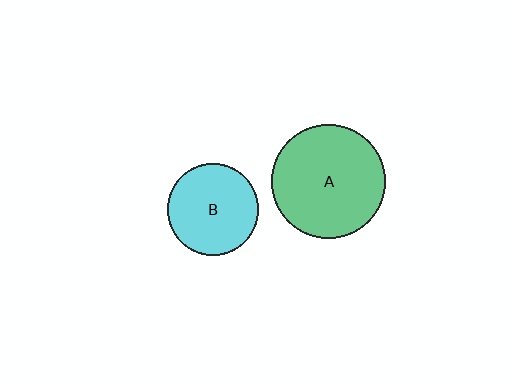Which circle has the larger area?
Circle A (green).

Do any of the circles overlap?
No, none of the circles overlap.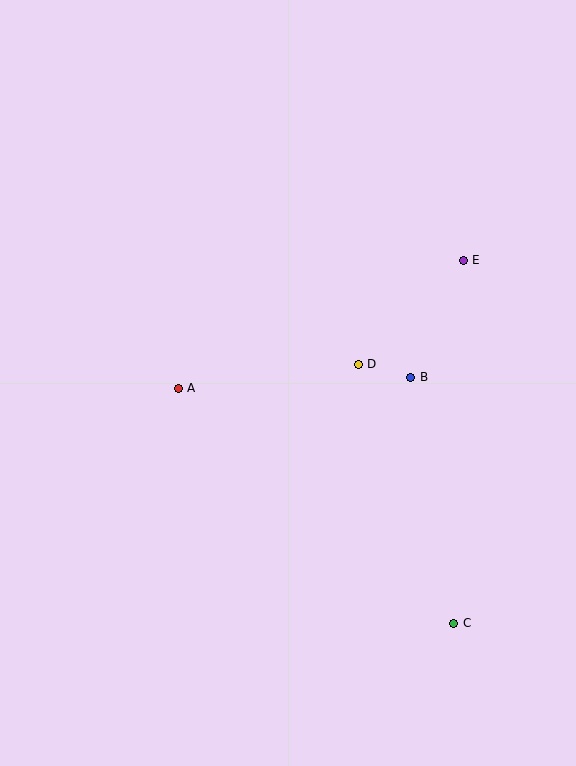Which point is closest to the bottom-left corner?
Point A is closest to the bottom-left corner.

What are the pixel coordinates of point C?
Point C is at (454, 623).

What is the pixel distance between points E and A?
The distance between E and A is 312 pixels.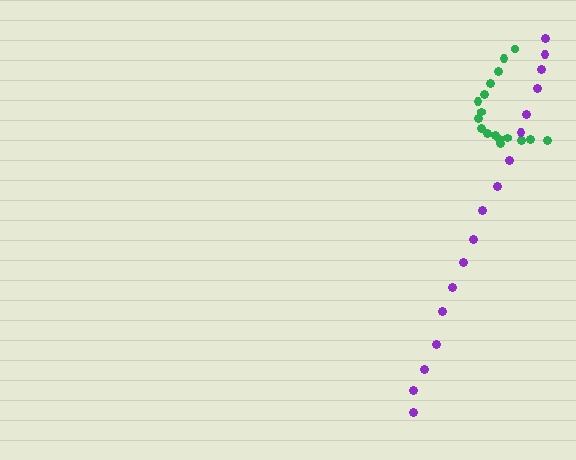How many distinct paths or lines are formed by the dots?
There are 2 distinct paths.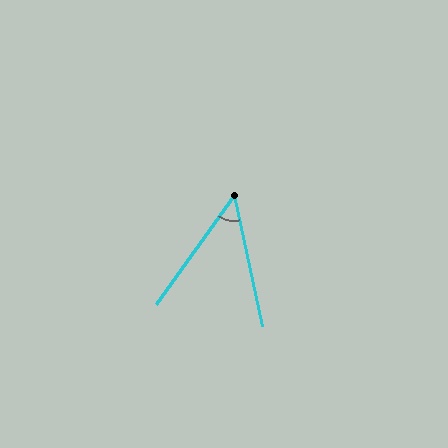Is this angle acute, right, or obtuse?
It is acute.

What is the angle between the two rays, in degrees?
Approximately 48 degrees.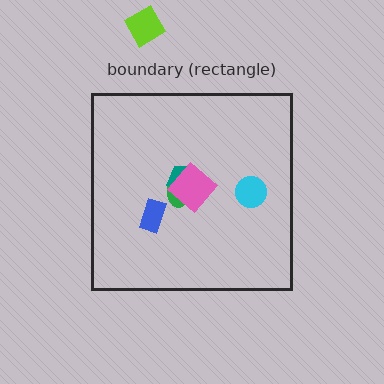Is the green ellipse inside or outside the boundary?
Inside.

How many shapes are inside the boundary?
5 inside, 1 outside.